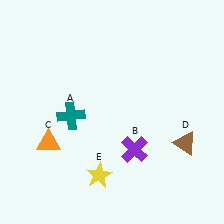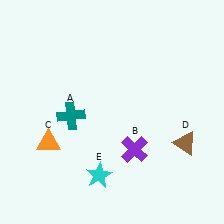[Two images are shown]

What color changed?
The star (E) changed from yellow in Image 1 to cyan in Image 2.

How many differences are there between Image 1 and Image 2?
There is 1 difference between the two images.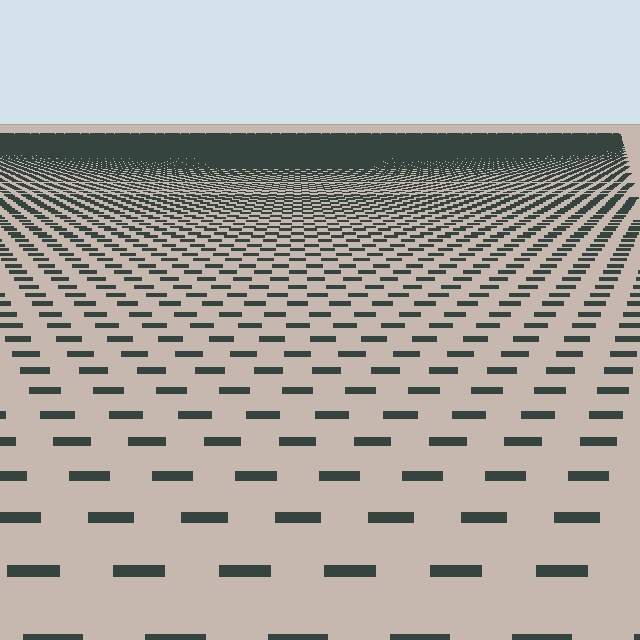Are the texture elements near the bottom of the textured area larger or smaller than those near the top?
Larger. Near the bottom, elements are closer to the viewer and appear at a bigger on-screen size.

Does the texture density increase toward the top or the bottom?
Density increases toward the top.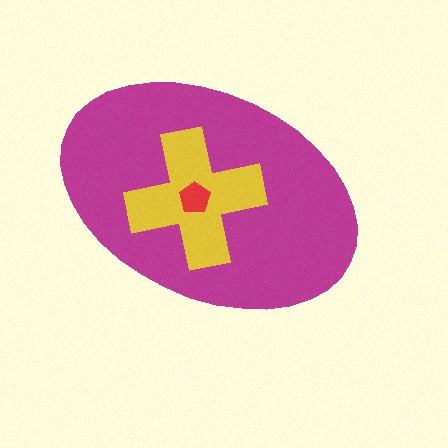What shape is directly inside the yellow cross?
The red pentagon.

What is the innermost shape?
The red pentagon.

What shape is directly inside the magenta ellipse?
The yellow cross.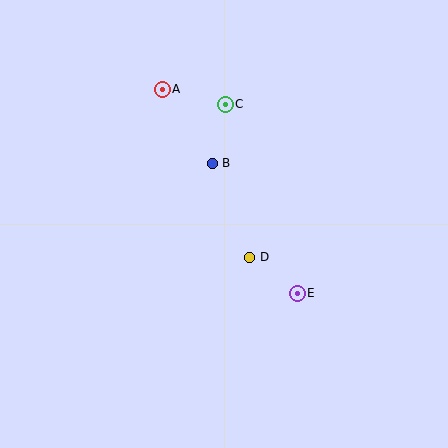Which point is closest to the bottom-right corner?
Point E is closest to the bottom-right corner.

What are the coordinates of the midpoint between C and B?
The midpoint between C and B is at (219, 134).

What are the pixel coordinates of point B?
Point B is at (212, 163).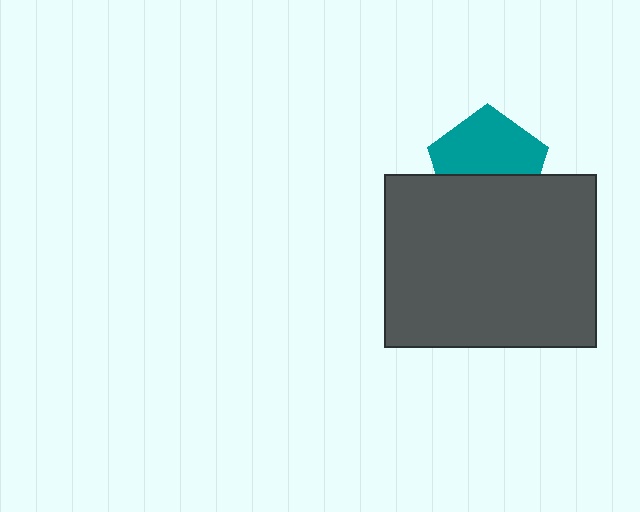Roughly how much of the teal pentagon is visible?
About half of it is visible (roughly 58%).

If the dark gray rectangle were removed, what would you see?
You would see the complete teal pentagon.